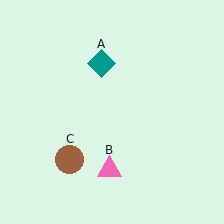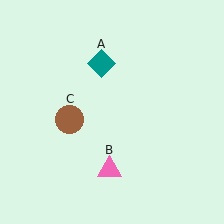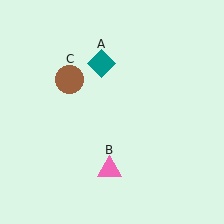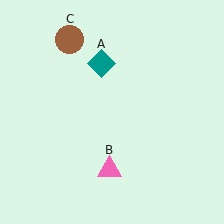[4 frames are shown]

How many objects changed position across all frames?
1 object changed position: brown circle (object C).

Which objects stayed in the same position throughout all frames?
Teal diamond (object A) and pink triangle (object B) remained stationary.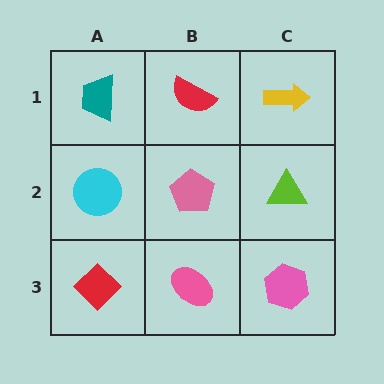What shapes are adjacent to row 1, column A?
A cyan circle (row 2, column A), a red semicircle (row 1, column B).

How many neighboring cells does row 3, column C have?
2.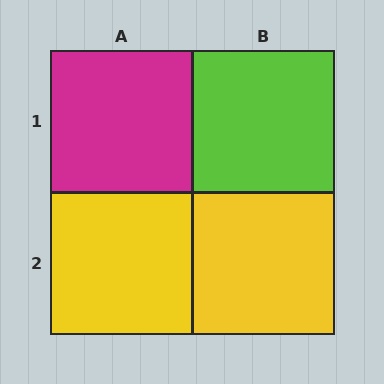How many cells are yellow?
2 cells are yellow.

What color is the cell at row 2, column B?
Yellow.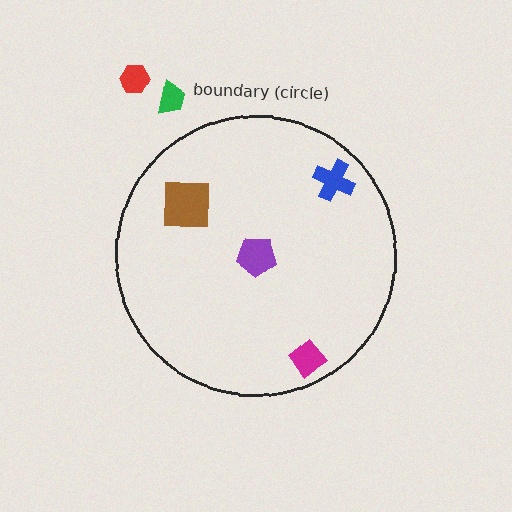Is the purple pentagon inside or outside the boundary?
Inside.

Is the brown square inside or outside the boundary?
Inside.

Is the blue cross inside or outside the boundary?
Inside.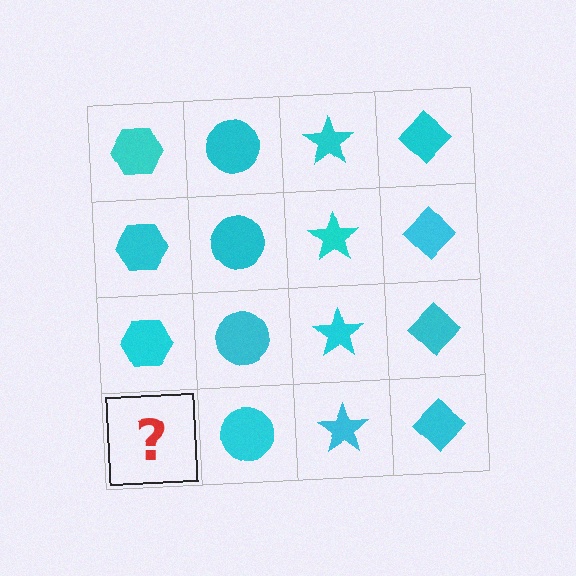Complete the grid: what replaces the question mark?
The question mark should be replaced with a cyan hexagon.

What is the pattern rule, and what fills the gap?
The rule is that each column has a consistent shape. The gap should be filled with a cyan hexagon.